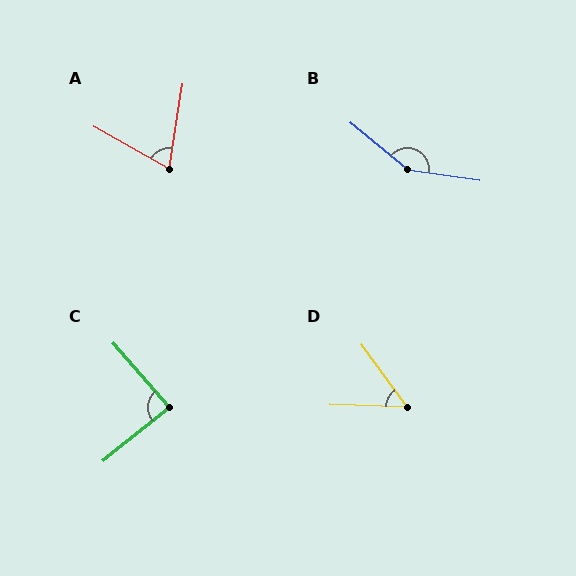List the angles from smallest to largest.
D (52°), A (69°), C (87°), B (149°).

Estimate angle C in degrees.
Approximately 87 degrees.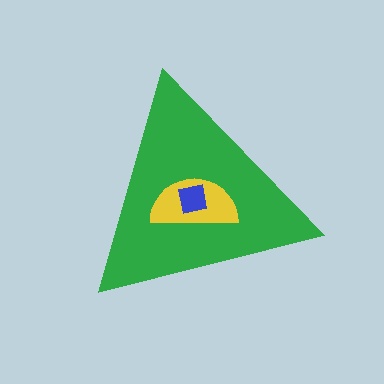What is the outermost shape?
The green triangle.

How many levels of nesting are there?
3.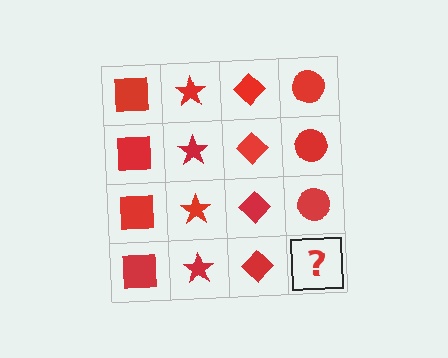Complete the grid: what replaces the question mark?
The question mark should be replaced with a red circle.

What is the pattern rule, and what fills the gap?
The rule is that each column has a consistent shape. The gap should be filled with a red circle.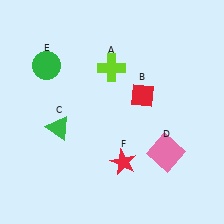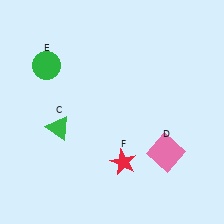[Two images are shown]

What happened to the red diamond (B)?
The red diamond (B) was removed in Image 2. It was in the top-right area of Image 1.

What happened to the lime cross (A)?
The lime cross (A) was removed in Image 2. It was in the top-left area of Image 1.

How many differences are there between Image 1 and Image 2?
There are 2 differences between the two images.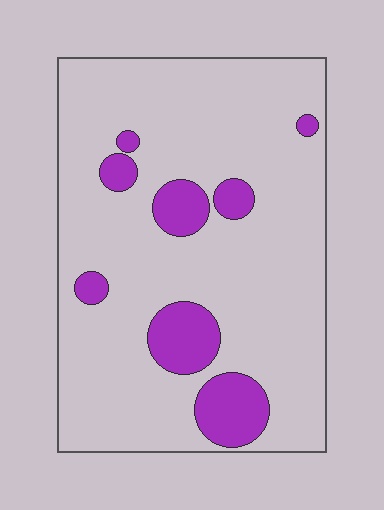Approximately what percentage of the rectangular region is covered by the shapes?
Approximately 15%.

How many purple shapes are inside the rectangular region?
8.